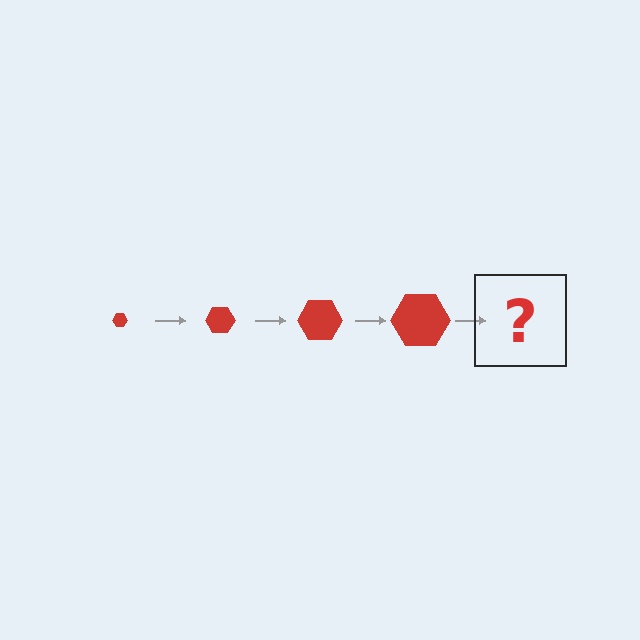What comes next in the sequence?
The next element should be a red hexagon, larger than the previous one.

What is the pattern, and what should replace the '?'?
The pattern is that the hexagon gets progressively larger each step. The '?' should be a red hexagon, larger than the previous one.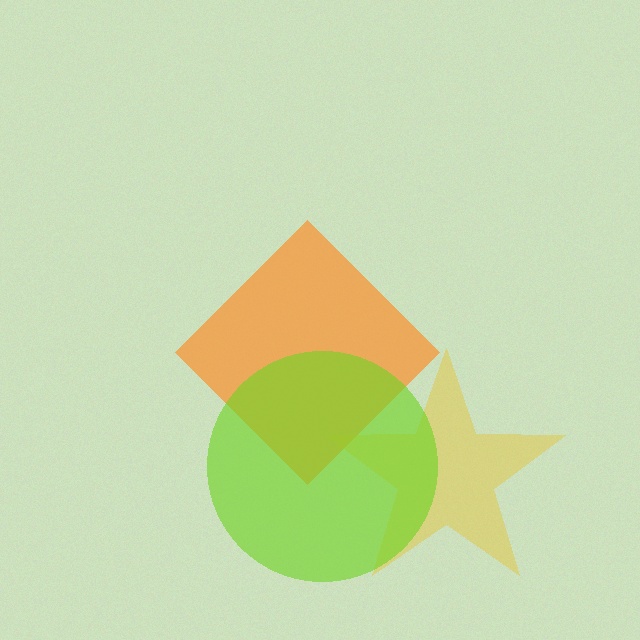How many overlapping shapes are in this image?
There are 3 overlapping shapes in the image.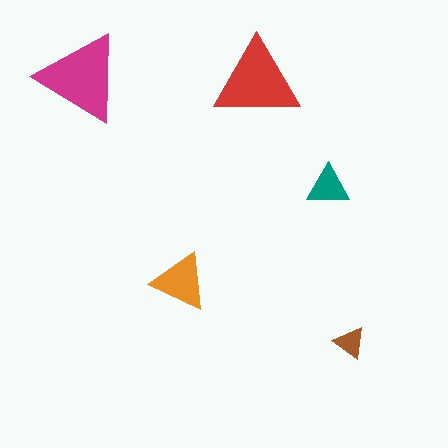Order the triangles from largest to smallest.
the magenta one, the red one, the orange one, the teal one, the brown one.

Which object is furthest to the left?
The magenta triangle is leftmost.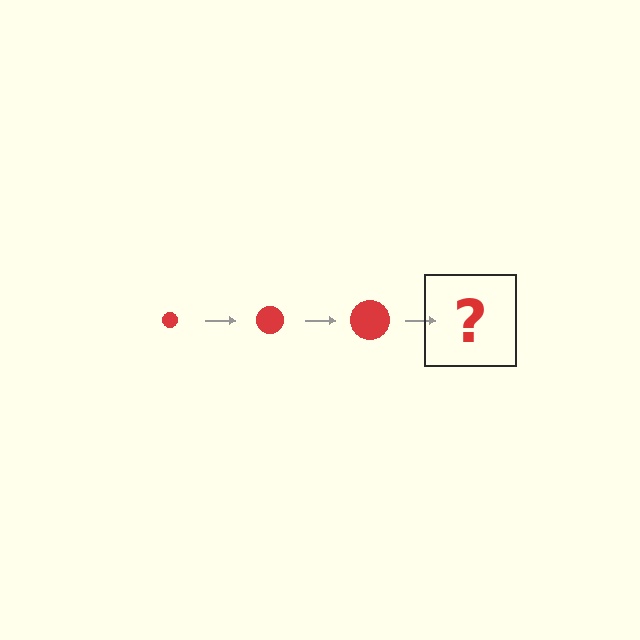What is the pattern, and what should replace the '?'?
The pattern is that the circle gets progressively larger each step. The '?' should be a red circle, larger than the previous one.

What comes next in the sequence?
The next element should be a red circle, larger than the previous one.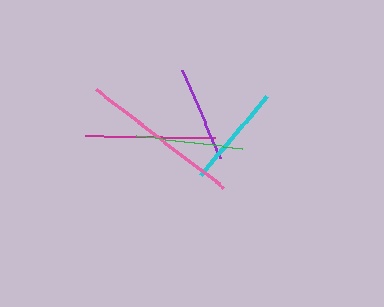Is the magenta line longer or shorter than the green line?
The magenta line is longer than the green line.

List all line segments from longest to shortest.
From longest to shortest: pink, magenta, green, cyan, purple.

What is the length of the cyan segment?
The cyan segment is approximately 103 pixels long.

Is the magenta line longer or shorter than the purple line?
The magenta line is longer than the purple line.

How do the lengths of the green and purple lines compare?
The green and purple lines are approximately the same length.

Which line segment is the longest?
The pink line is the longest at approximately 161 pixels.